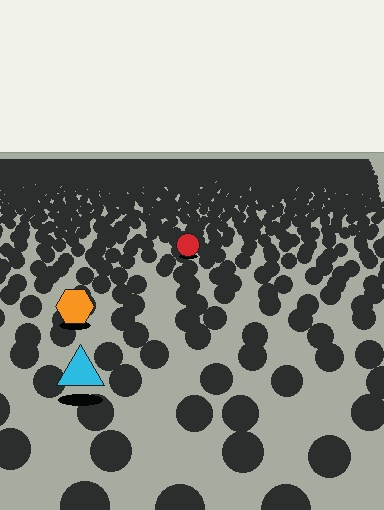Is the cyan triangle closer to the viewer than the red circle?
Yes. The cyan triangle is closer — you can tell from the texture gradient: the ground texture is coarser near it.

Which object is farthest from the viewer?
The red circle is farthest from the viewer. It appears smaller and the ground texture around it is denser.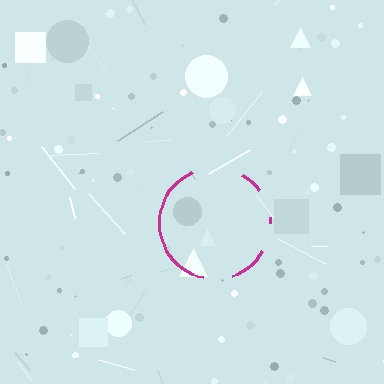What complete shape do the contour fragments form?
The contour fragments form a circle.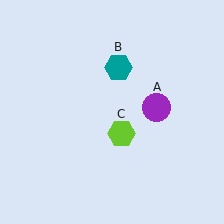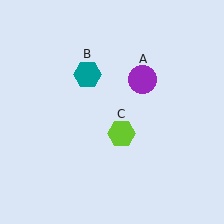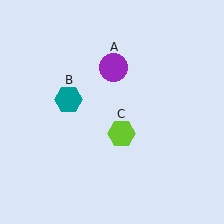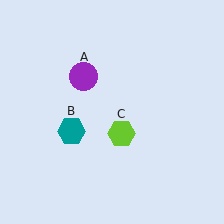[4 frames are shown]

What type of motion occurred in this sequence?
The purple circle (object A), teal hexagon (object B) rotated counterclockwise around the center of the scene.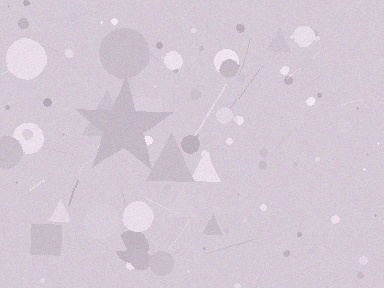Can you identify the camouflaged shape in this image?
The camouflaged shape is a star.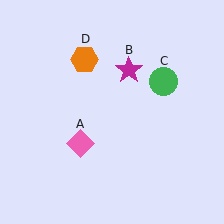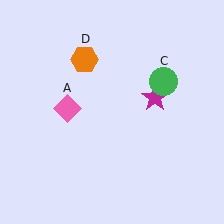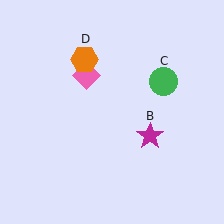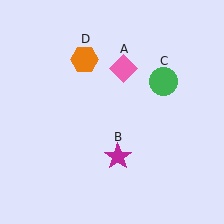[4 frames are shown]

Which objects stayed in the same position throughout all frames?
Green circle (object C) and orange hexagon (object D) remained stationary.